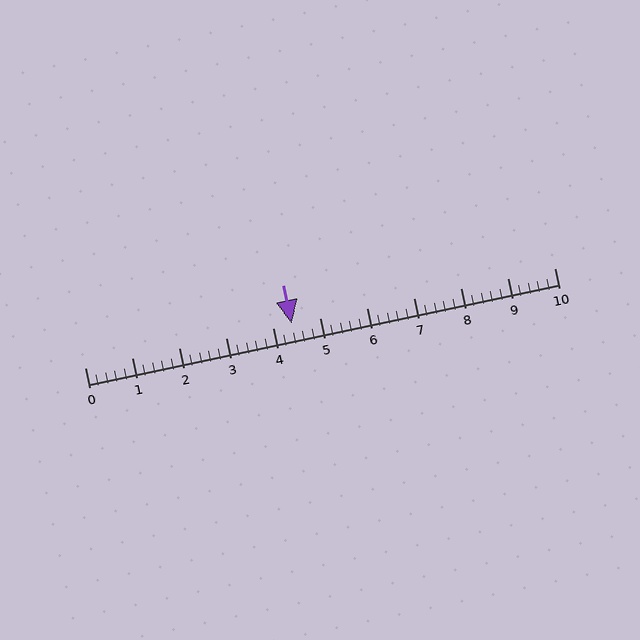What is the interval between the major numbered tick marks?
The major tick marks are spaced 1 units apart.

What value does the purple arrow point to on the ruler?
The purple arrow points to approximately 4.4.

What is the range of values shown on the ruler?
The ruler shows values from 0 to 10.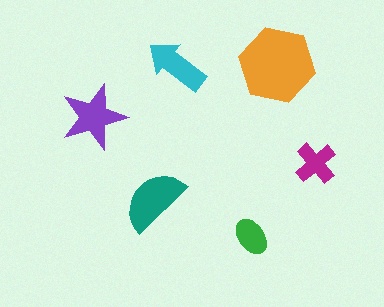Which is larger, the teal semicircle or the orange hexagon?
The orange hexagon.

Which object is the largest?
The orange hexagon.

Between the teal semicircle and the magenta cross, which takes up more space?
The teal semicircle.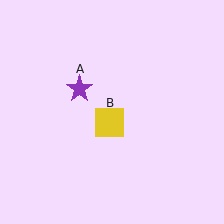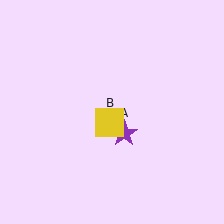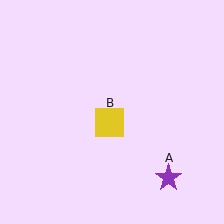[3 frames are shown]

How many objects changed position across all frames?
1 object changed position: purple star (object A).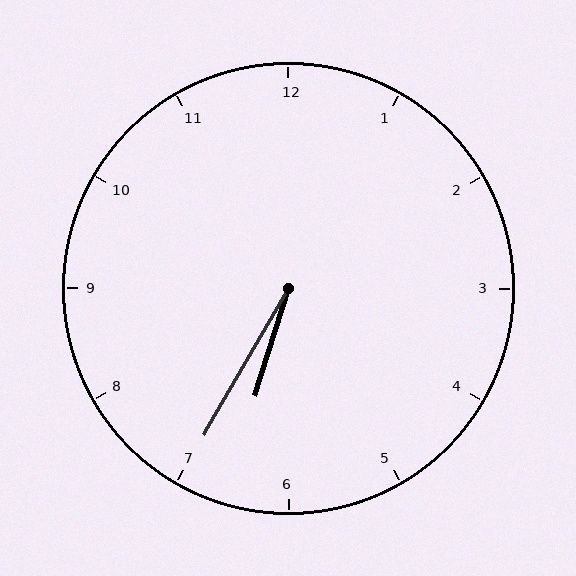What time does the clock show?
6:35.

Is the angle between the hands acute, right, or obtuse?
It is acute.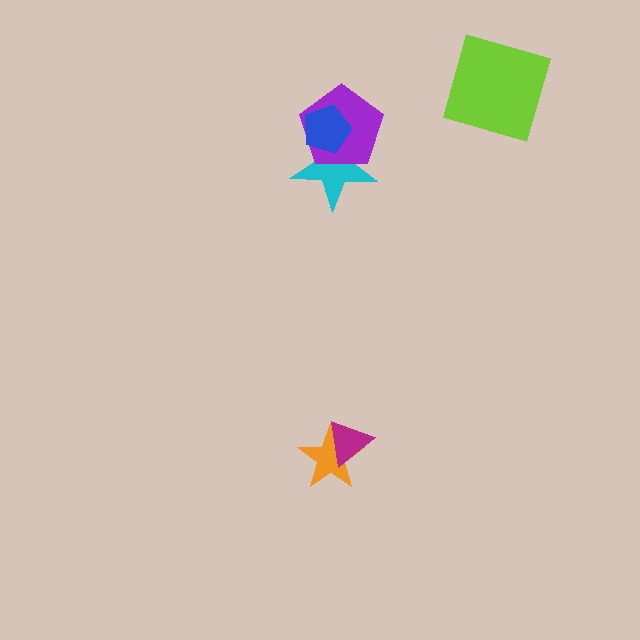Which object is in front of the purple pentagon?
The blue pentagon is in front of the purple pentagon.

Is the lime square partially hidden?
No, no other shape covers it.